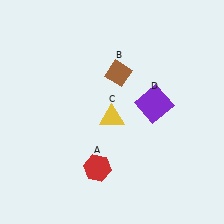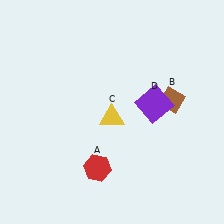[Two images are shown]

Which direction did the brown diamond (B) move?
The brown diamond (B) moved right.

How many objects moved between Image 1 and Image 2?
1 object moved between the two images.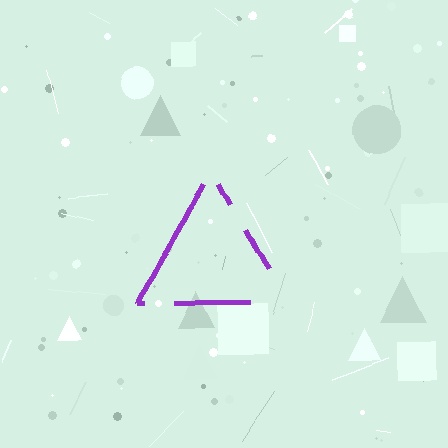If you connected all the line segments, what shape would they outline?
They would outline a triangle.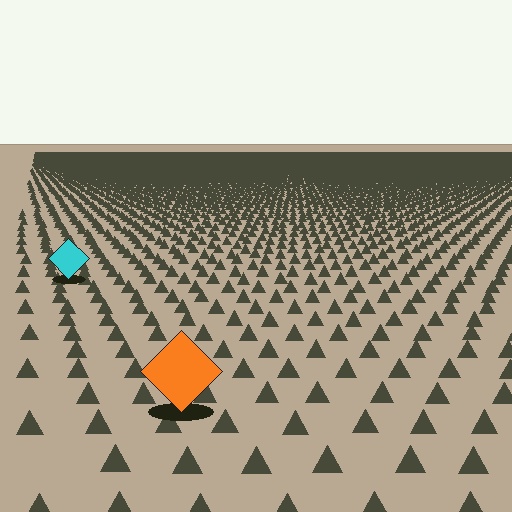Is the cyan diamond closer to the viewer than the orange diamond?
No. The orange diamond is closer — you can tell from the texture gradient: the ground texture is coarser near it.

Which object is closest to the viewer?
The orange diamond is closest. The texture marks near it are larger and more spread out.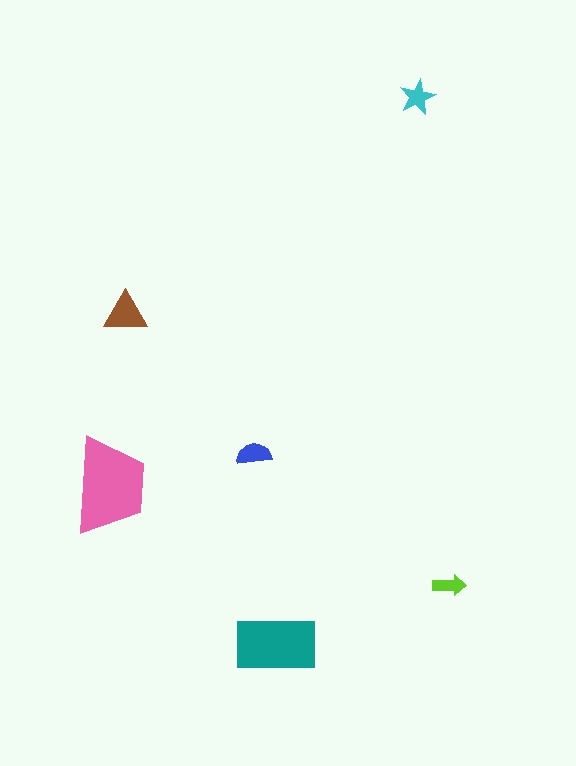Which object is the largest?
The pink trapezoid.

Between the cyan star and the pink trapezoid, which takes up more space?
The pink trapezoid.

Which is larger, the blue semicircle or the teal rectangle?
The teal rectangle.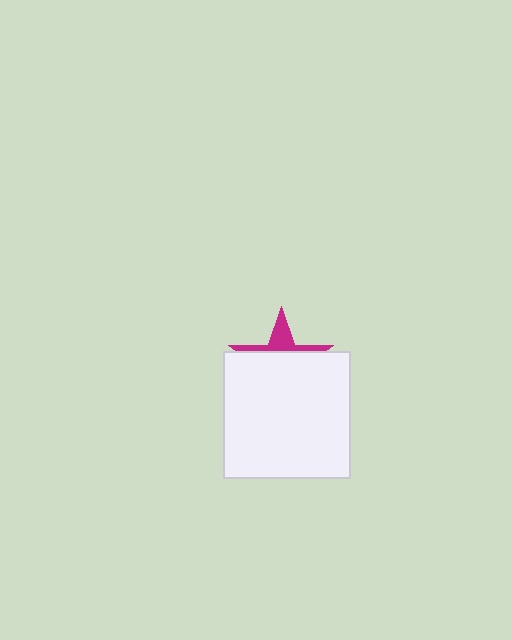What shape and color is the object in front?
The object in front is a white square.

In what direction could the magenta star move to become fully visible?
The magenta star could move up. That would shift it out from behind the white square entirely.